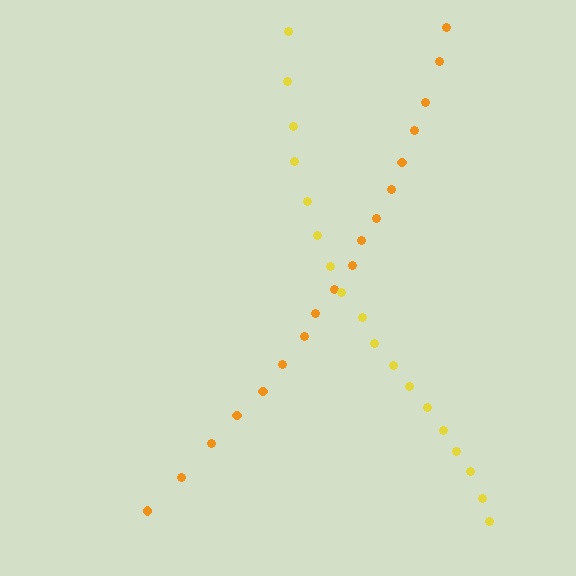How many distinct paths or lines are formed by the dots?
There are 2 distinct paths.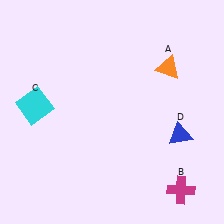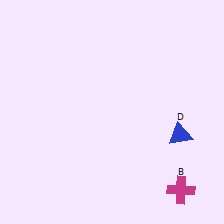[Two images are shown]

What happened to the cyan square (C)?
The cyan square (C) was removed in Image 2. It was in the top-left area of Image 1.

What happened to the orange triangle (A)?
The orange triangle (A) was removed in Image 2. It was in the top-right area of Image 1.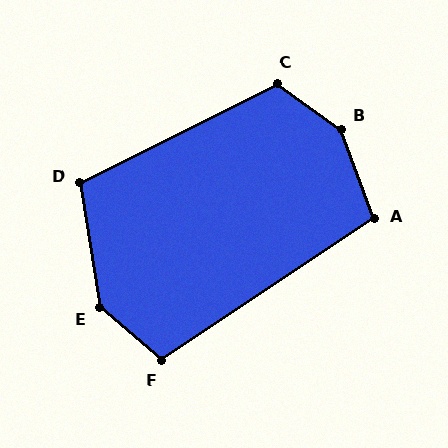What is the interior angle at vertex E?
Approximately 139 degrees (obtuse).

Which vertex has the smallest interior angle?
A, at approximately 103 degrees.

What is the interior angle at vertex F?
Approximately 106 degrees (obtuse).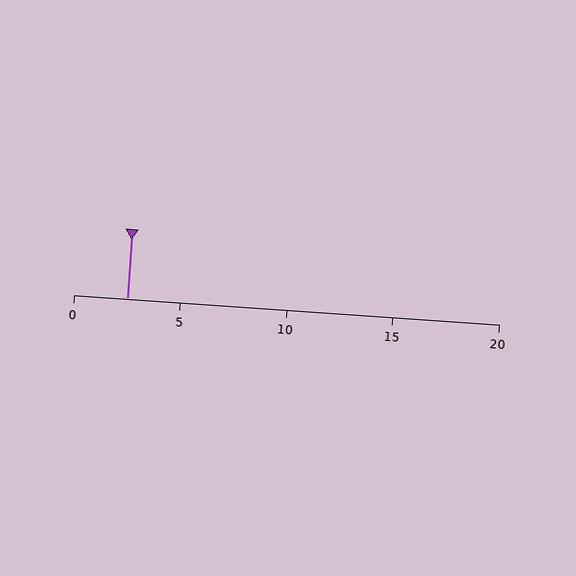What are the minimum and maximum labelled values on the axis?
The axis runs from 0 to 20.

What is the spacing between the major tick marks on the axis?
The major ticks are spaced 5 apart.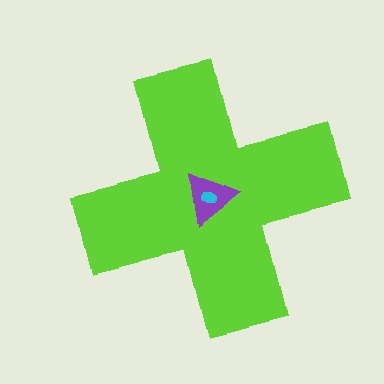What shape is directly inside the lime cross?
The purple triangle.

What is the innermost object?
The cyan ellipse.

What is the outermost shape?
The lime cross.